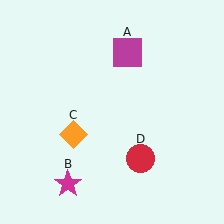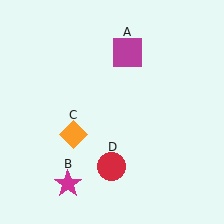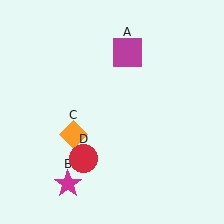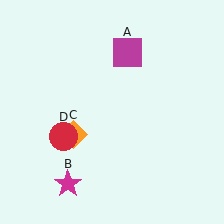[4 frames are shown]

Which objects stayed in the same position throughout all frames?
Magenta square (object A) and magenta star (object B) and orange diamond (object C) remained stationary.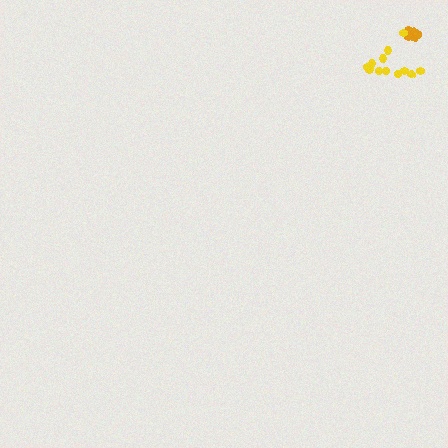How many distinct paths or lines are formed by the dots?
There are 2 distinct paths.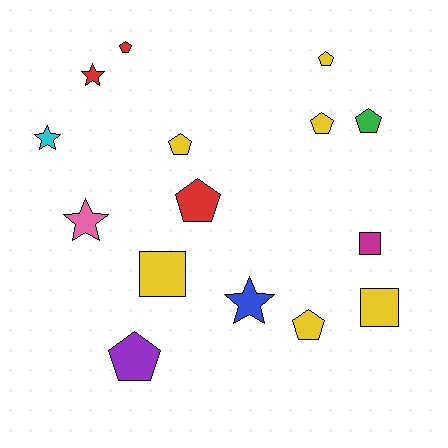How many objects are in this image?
There are 15 objects.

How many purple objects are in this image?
There is 1 purple object.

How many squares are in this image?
There are 3 squares.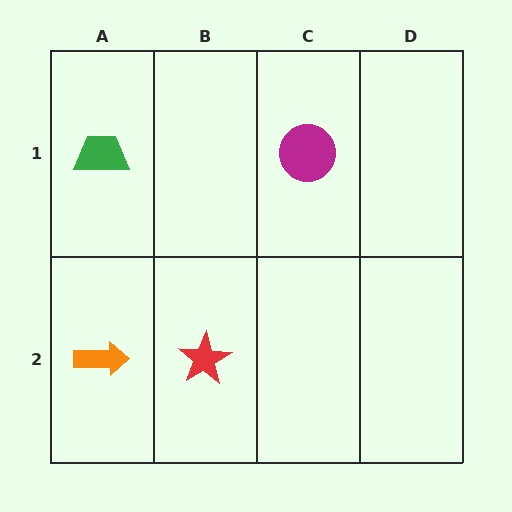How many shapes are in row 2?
2 shapes.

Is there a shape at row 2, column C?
No, that cell is empty.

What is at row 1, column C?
A magenta circle.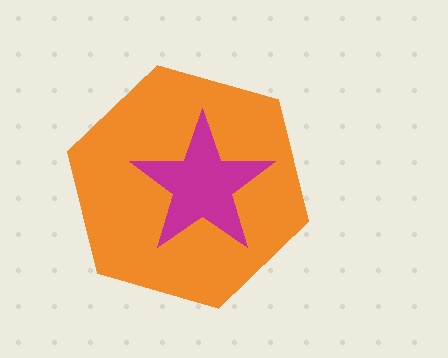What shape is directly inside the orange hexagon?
The magenta star.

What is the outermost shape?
The orange hexagon.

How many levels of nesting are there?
2.